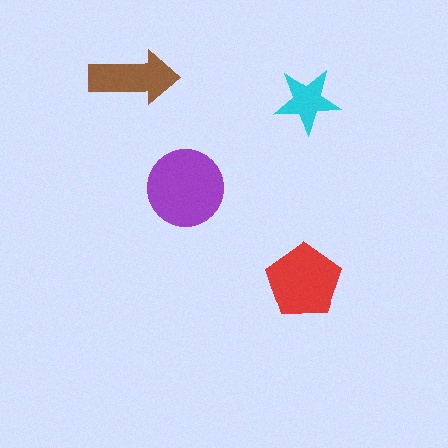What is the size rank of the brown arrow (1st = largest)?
3rd.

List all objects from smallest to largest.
The cyan star, the brown arrow, the red pentagon, the purple circle.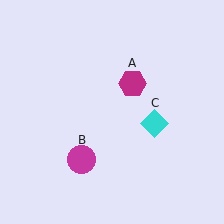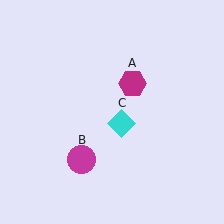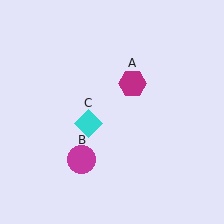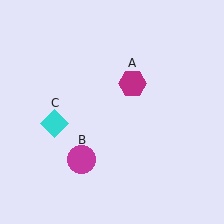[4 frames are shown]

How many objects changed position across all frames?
1 object changed position: cyan diamond (object C).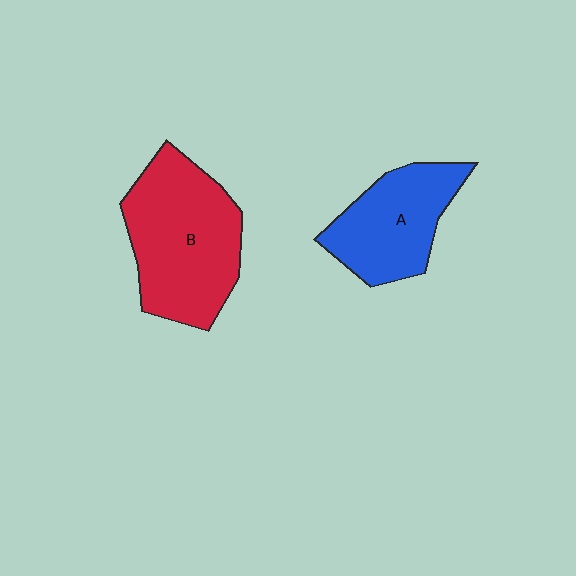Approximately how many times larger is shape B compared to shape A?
Approximately 1.4 times.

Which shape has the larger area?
Shape B (red).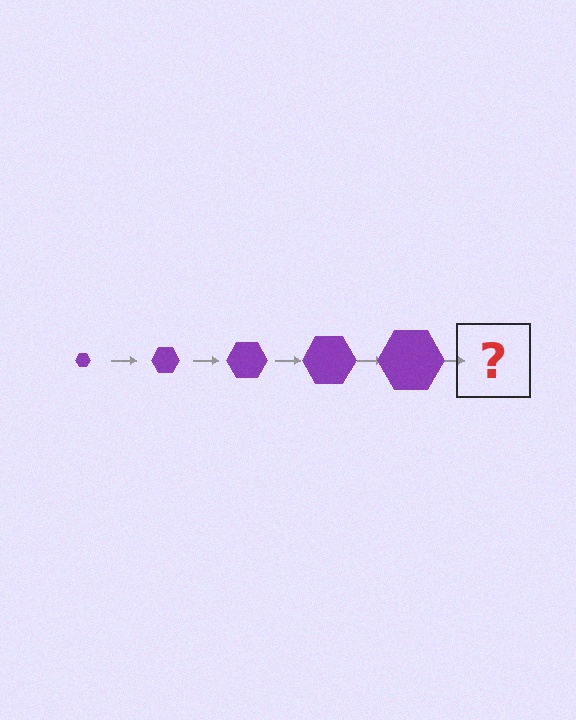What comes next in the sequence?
The next element should be a purple hexagon, larger than the previous one.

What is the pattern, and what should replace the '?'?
The pattern is that the hexagon gets progressively larger each step. The '?' should be a purple hexagon, larger than the previous one.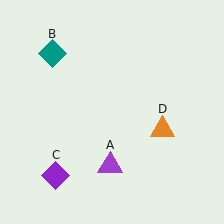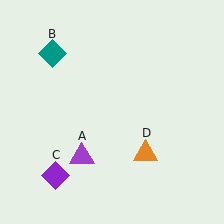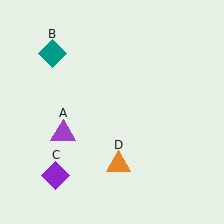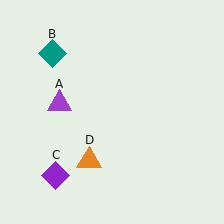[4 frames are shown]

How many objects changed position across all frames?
2 objects changed position: purple triangle (object A), orange triangle (object D).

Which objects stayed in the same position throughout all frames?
Teal diamond (object B) and purple diamond (object C) remained stationary.